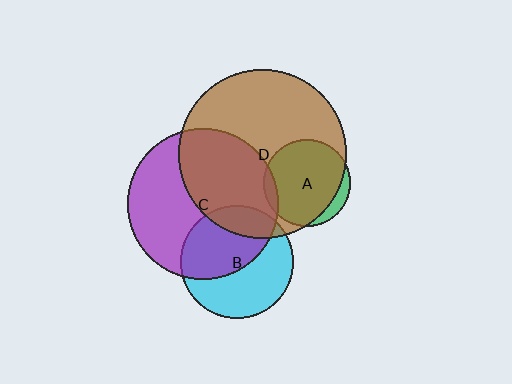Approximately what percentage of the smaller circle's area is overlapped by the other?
Approximately 50%.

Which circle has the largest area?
Circle D (brown).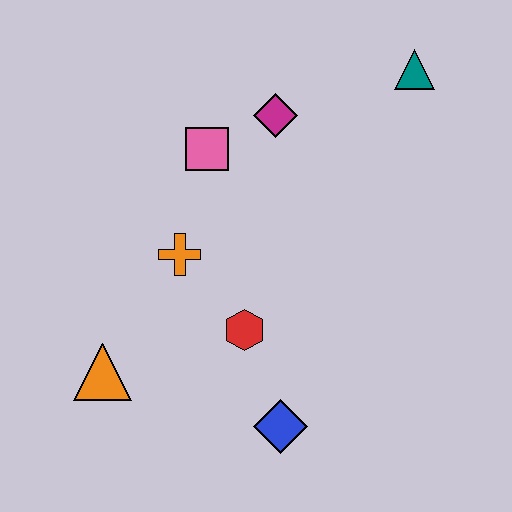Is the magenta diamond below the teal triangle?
Yes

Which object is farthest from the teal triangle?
The orange triangle is farthest from the teal triangle.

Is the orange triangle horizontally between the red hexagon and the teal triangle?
No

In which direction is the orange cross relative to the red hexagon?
The orange cross is above the red hexagon.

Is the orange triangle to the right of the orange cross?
No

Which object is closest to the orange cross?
The red hexagon is closest to the orange cross.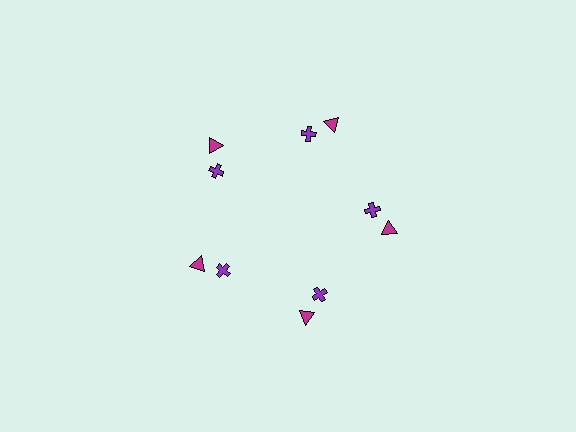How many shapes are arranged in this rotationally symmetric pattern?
There are 10 shapes, arranged in 5 groups of 2.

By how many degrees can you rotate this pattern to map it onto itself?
The pattern maps onto itself every 72 degrees of rotation.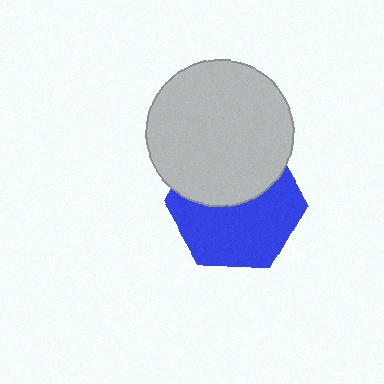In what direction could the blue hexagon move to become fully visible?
The blue hexagon could move down. That would shift it out from behind the light gray circle entirely.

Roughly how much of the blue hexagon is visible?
About half of it is visible (roughly 58%).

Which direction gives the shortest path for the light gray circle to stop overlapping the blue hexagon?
Moving up gives the shortest separation.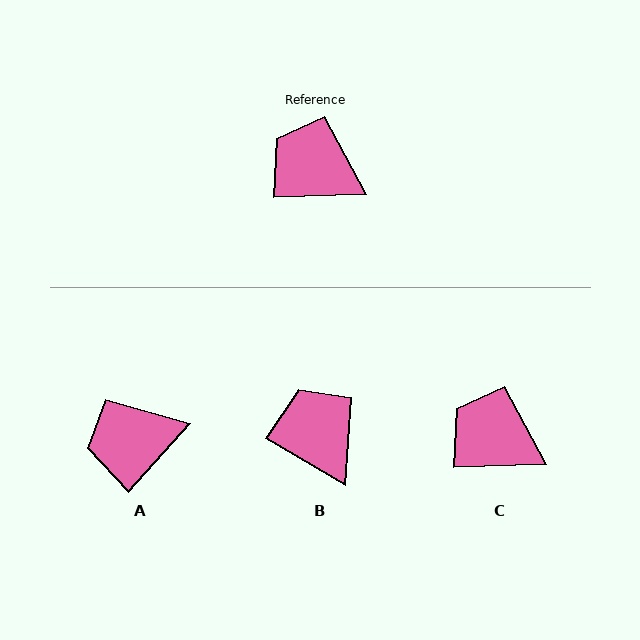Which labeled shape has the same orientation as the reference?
C.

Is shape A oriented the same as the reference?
No, it is off by about 46 degrees.